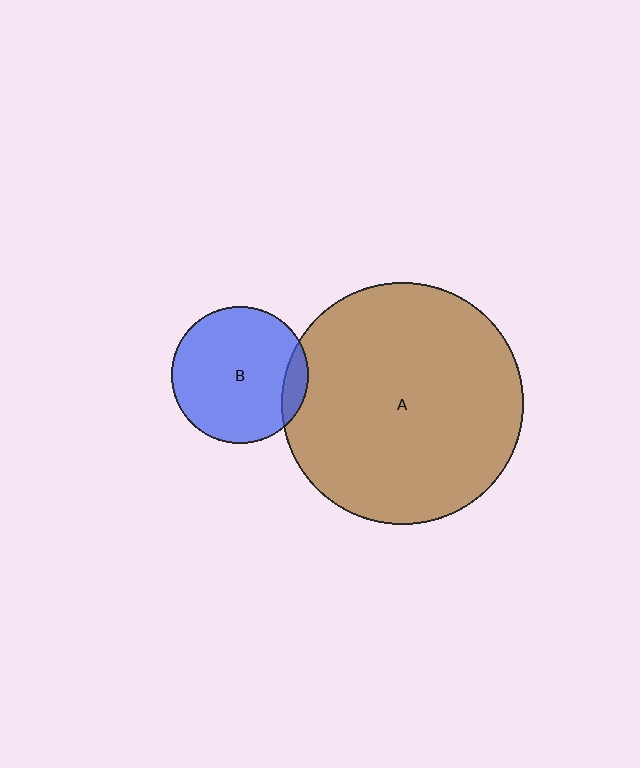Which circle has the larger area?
Circle A (brown).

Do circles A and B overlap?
Yes.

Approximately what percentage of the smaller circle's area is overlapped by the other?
Approximately 10%.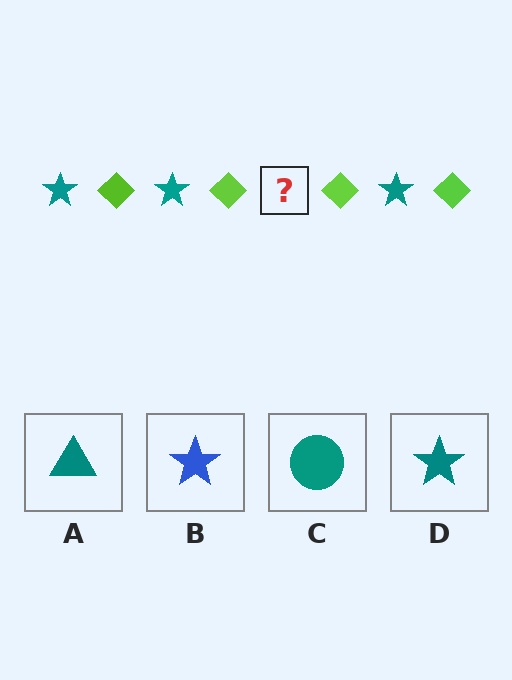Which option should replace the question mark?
Option D.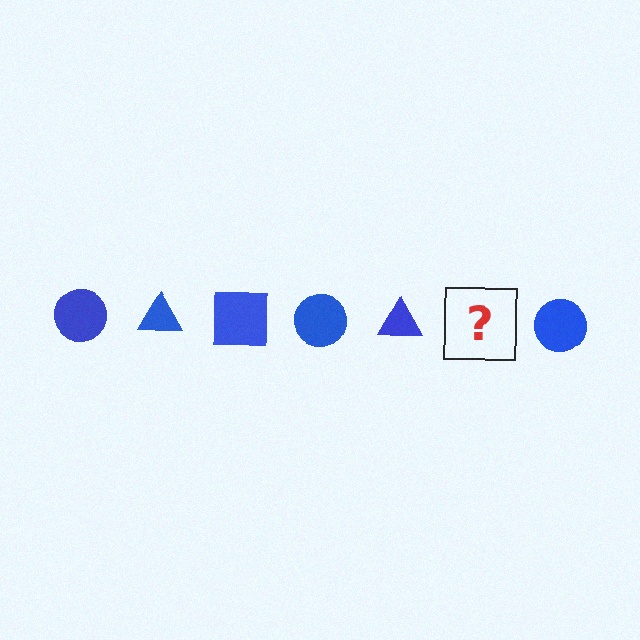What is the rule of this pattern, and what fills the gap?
The rule is that the pattern cycles through circle, triangle, square shapes in blue. The gap should be filled with a blue square.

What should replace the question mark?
The question mark should be replaced with a blue square.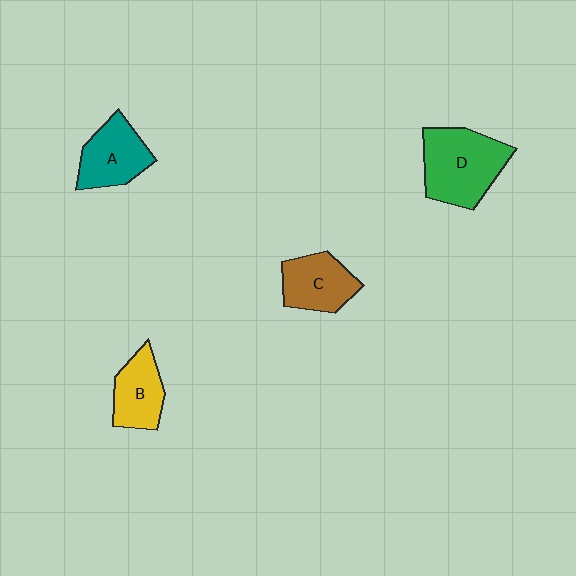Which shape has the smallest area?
Shape B (yellow).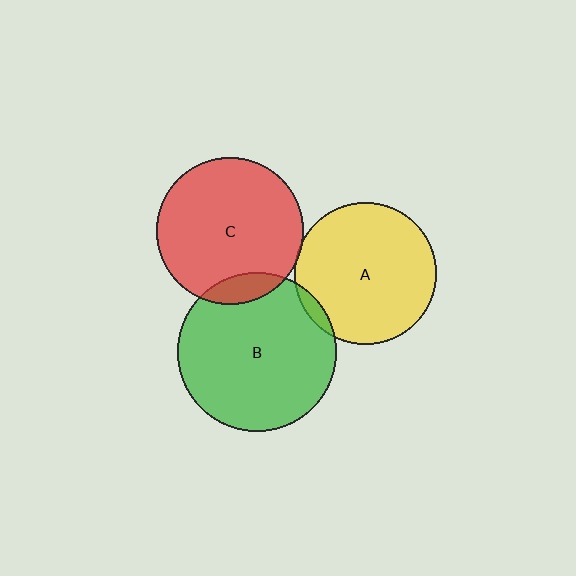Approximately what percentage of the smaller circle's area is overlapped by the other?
Approximately 5%.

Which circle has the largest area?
Circle B (green).